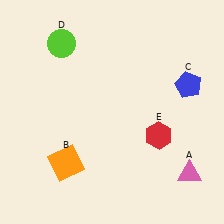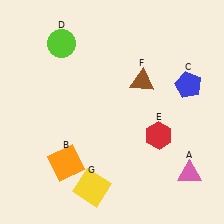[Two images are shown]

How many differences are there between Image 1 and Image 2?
There are 2 differences between the two images.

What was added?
A brown triangle (F), a yellow square (G) were added in Image 2.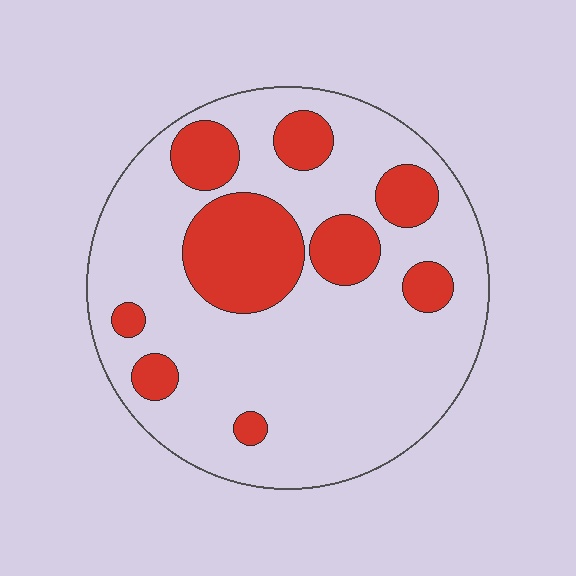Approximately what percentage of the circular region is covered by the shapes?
Approximately 25%.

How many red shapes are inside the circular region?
9.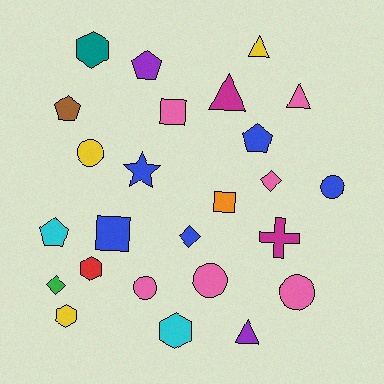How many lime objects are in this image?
There are no lime objects.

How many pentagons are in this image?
There are 4 pentagons.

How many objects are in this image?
There are 25 objects.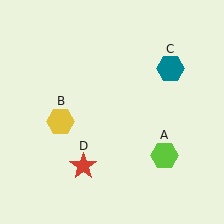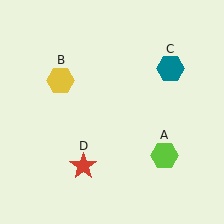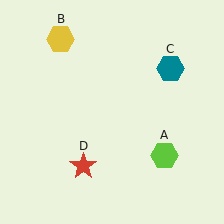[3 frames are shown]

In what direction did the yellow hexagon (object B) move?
The yellow hexagon (object B) moved up.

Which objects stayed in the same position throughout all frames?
Lime hexagon (object A) and teal hexagon (object C) and red star (object D) remained stationary.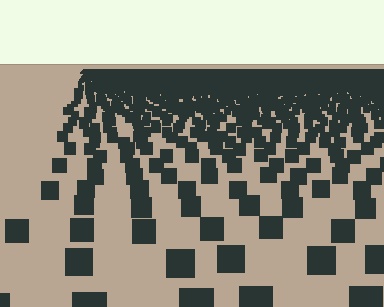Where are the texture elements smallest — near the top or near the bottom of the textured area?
Near the top.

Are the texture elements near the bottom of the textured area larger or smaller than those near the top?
Larger. Near the bottom, elements are closer to the viewer and appear at a bigger on-screen size.